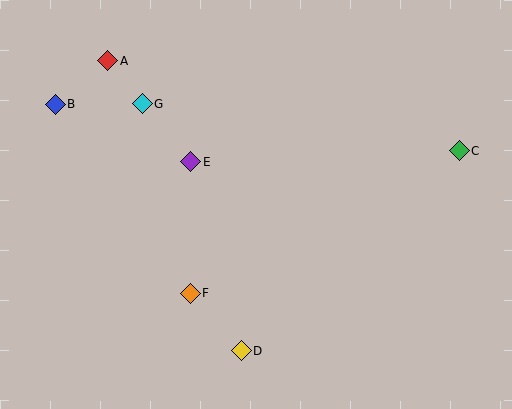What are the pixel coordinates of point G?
Point G is at (142, 104).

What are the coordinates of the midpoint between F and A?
The midpoint between F and A is at (149, 177).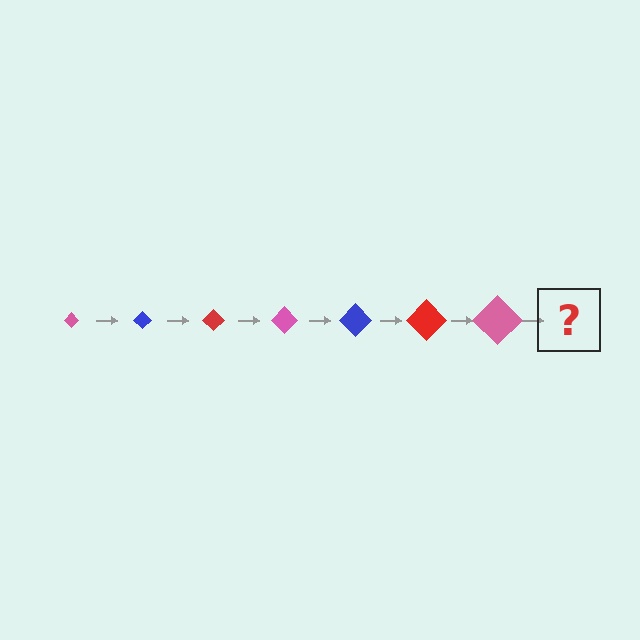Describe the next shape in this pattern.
It should be a blue diamond, larger than the previous one.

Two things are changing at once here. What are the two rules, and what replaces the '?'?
The two rules are that the diamond grows larger each step and the color cycles through pink, blue, and red. The '?' should be a blue diamond, larger than the previous one.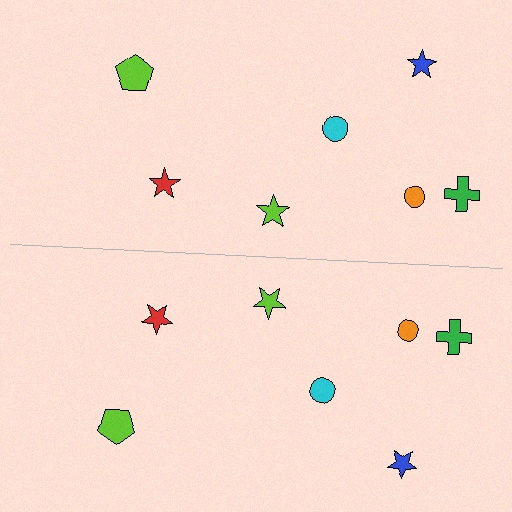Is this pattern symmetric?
Yes, this pattern has bilateral (reflection) symmetry.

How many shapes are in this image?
There are 14 shapes in this image.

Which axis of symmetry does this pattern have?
The pattern has a horizontal axis of symmetry running through the center of the image.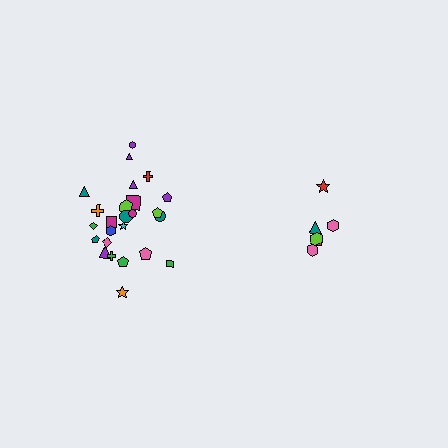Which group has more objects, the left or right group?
The left group.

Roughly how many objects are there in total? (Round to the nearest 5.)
Roughly 30 objects in total.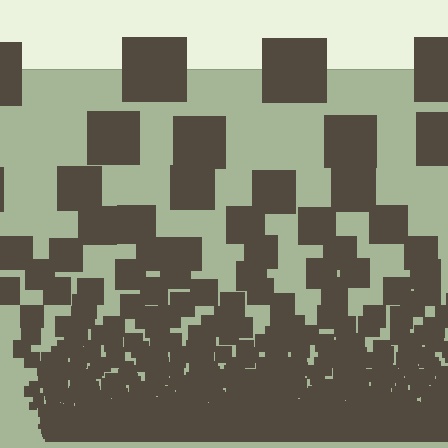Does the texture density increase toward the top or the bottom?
Density increases toward the bottom.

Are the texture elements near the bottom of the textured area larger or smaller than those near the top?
Smaller. The gradient is inverted — elements near the bottom are smaller and denser.